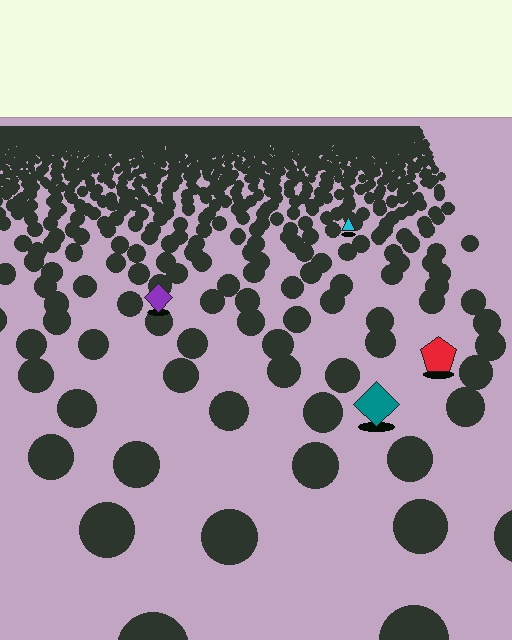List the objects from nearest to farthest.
From nearest to farthest: the teal diamond, the red pentagon, the purple diamond, the cyan triangle.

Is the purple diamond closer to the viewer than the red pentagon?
No. The red pentagon is closer — you can tell from the texture gradient: the ground texture is coarser near it.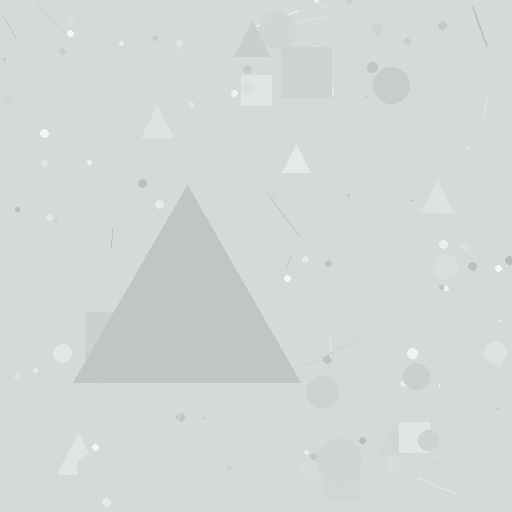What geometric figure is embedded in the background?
A triangle is embedded in the background.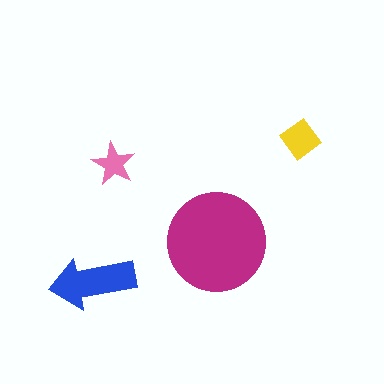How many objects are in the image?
There are 4 objects in the image.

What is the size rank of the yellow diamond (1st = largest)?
3rd.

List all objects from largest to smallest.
The magenta circle, the blue arrow, the yellow diamond, the pink star.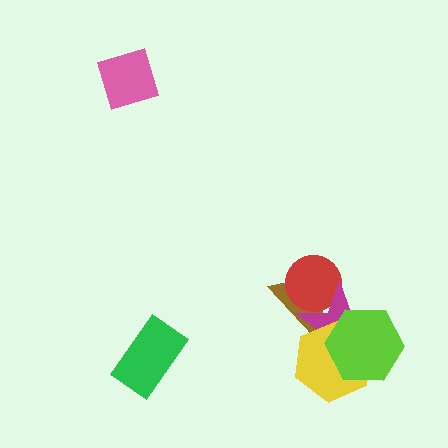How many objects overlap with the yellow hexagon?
3 objects overlap with the yellow hexagon.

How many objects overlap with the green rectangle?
0 objects overlap with the green rectangle.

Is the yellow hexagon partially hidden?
Yes, it is partially covered by another shape.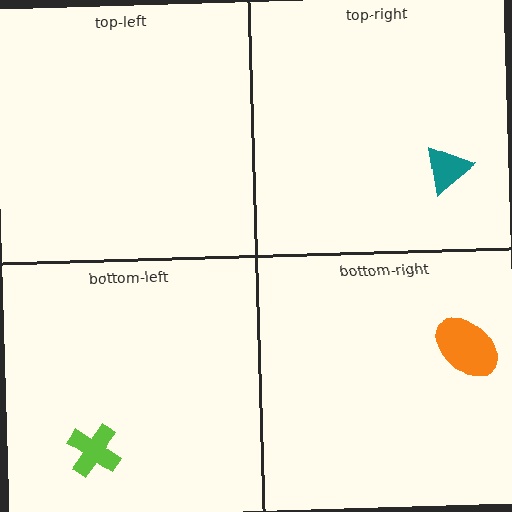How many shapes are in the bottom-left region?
1.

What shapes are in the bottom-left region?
The lime cross.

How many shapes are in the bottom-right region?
1.